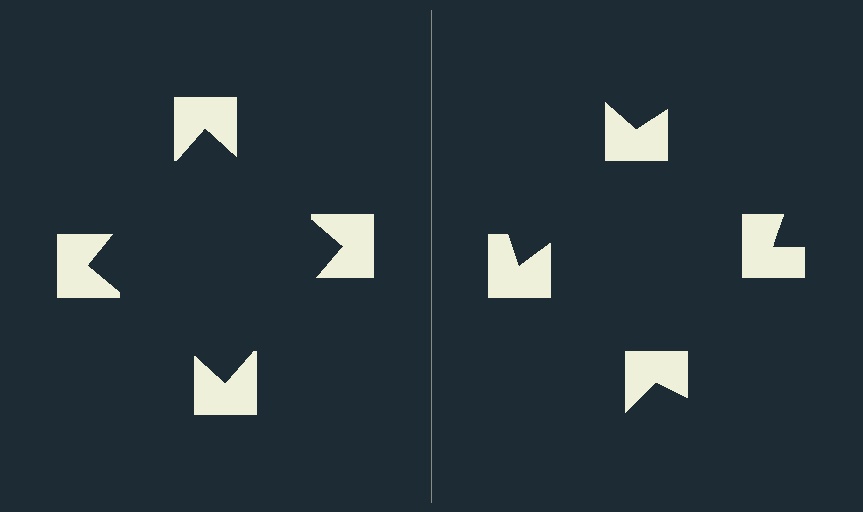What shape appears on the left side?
An illusory square.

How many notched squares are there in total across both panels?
8 — 4 on each side.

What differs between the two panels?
The notched squares are positioned identically on both sides; only the wedge orientations differ. On the left they align to a square; on the right they are misaligned.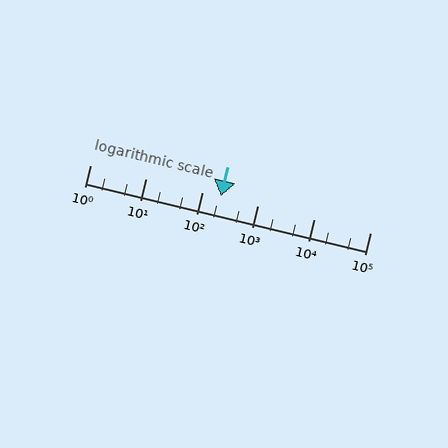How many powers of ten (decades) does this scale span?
The scale spans 5 decades, from 1 to 100000.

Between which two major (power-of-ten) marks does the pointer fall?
The pointer is between 100 and 1000.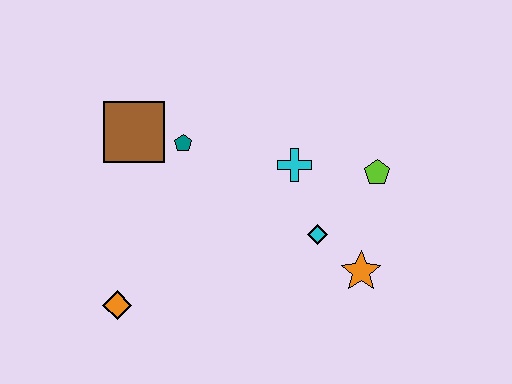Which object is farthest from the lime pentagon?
The orange diamond is farthest from the lime pentagon.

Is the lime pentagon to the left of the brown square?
No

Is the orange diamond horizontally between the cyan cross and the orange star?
No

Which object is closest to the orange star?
The cyan diamond is closest to the orange star.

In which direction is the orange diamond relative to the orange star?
The orange diamond is to the left of the orange star.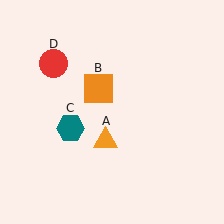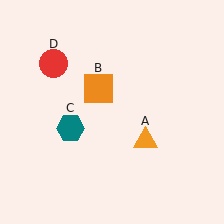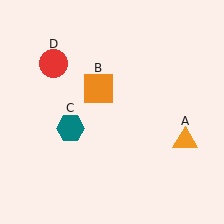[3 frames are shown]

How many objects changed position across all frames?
1 object changed position: orange triangle (object A).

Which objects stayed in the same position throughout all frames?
Orange square (object B) and teal hexagon (object C) and red circle (object D) remained stationary.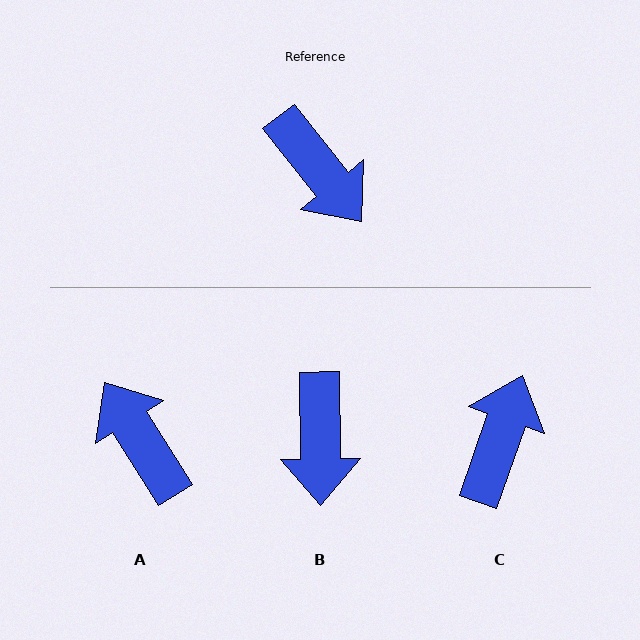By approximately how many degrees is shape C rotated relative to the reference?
Approximately 122 degrees counter-clockwise.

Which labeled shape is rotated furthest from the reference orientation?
A, about 174 degrees away.